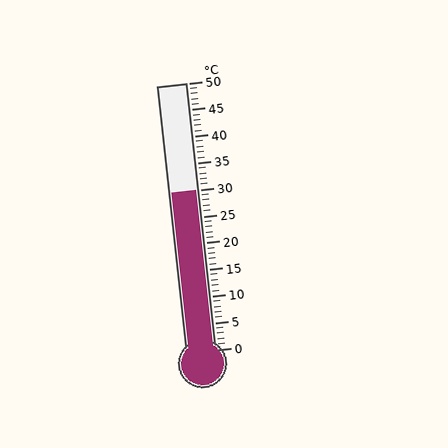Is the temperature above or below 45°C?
The temperature is below 45°C.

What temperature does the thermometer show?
The thermometer shows approximately 30°C.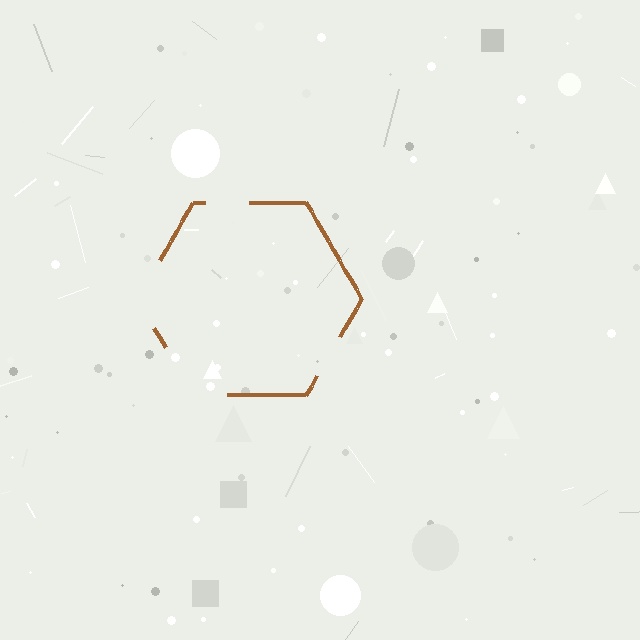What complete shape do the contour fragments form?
The contour fragments form a hexagon.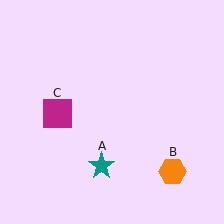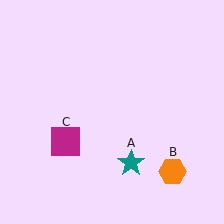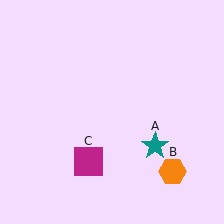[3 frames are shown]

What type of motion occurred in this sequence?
The teal star (object A), magenta square (object C) rotated counterclockwise around the center of the scene.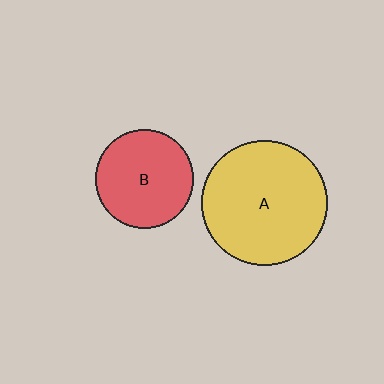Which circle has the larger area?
Circle A (yellow).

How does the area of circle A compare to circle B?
Approximately 1.6 times.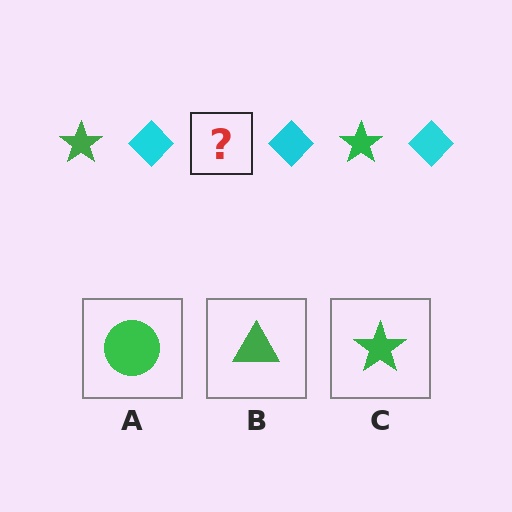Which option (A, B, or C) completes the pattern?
C.